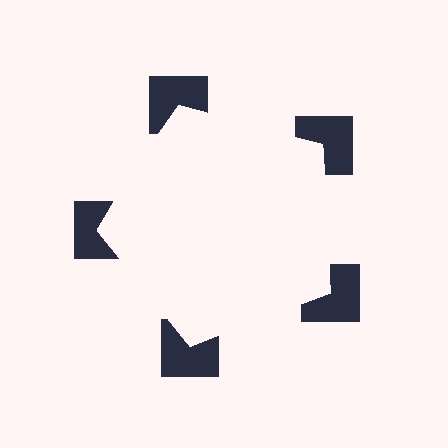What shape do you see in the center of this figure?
An illusory pentagon — its edges are inferred from the aligned wedge cuts in the notched squares, not physically drawn.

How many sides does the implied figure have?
5 sides.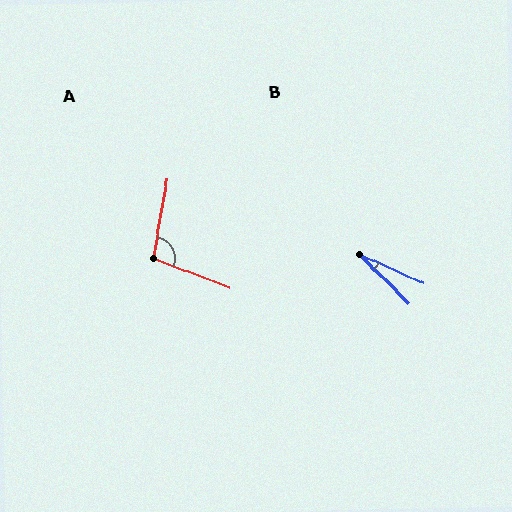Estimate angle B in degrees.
Approximately 20 degrees.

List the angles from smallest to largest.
B (20°), A (101°).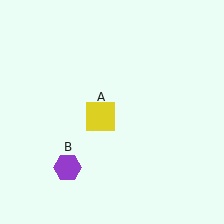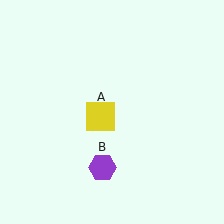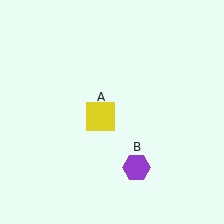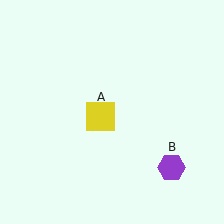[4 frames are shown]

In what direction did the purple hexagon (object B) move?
The purple hexagon (object B) moved right.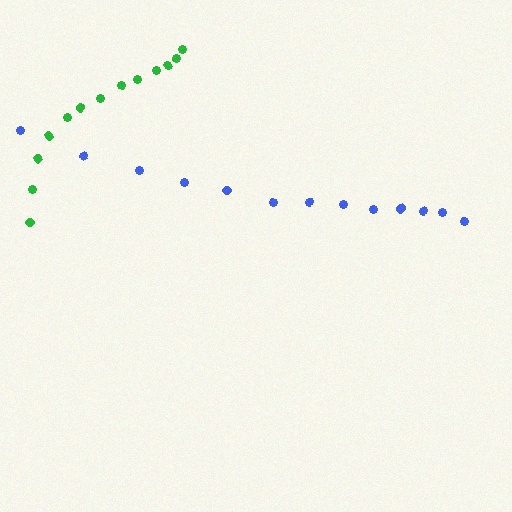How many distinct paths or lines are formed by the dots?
There are 2 distinct paths.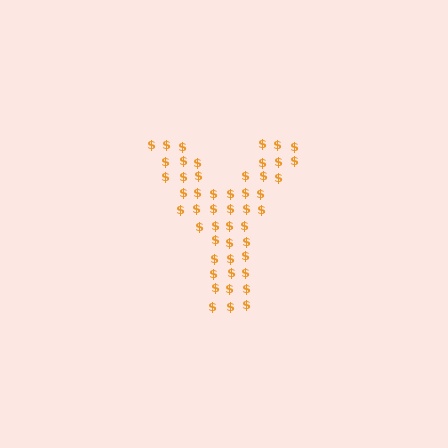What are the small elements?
The small elements are dollar signs.